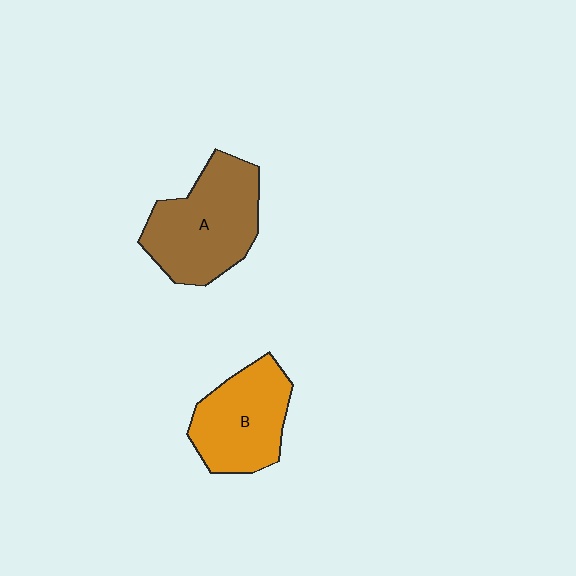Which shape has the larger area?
Shape A (brown).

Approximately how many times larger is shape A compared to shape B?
Approximately 1.2 times.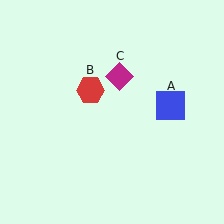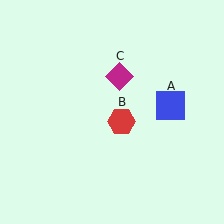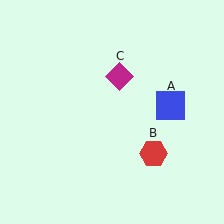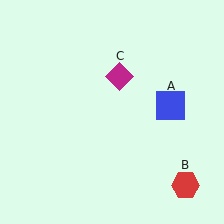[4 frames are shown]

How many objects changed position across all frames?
1 object changed position: red hexagon (object B).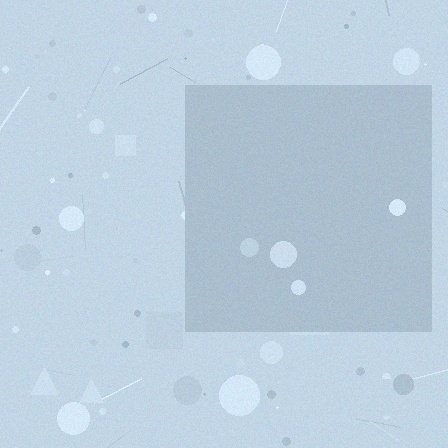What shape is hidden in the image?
A square is hidden in the image.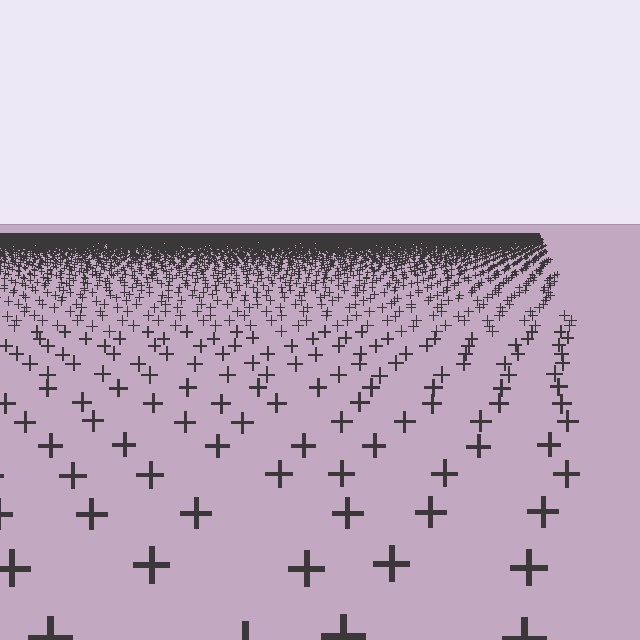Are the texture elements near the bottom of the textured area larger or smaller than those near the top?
Larger. Near the bottom, elements are closer to the viewer and appear at a bigger on-screen size.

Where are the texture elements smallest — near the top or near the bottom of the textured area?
Near the top.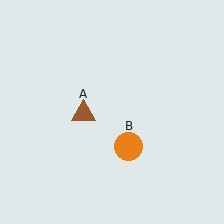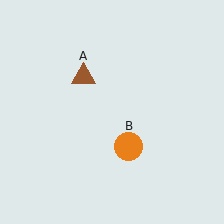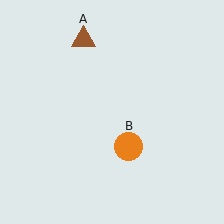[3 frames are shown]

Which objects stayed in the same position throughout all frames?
Orange circle (object B) remained stationary.